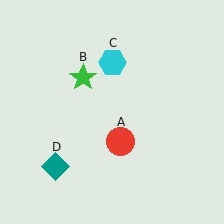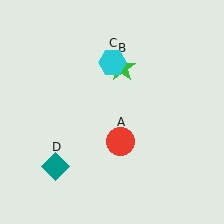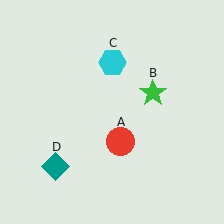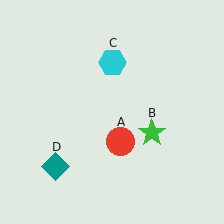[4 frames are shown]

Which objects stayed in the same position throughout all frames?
Red circle (object A) and cyan hexagon (object C) and teal diamond (object D) remained stationary.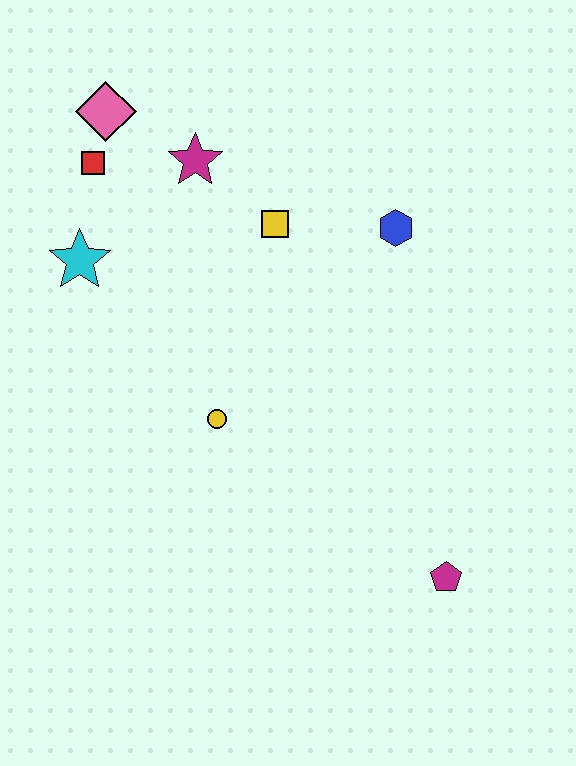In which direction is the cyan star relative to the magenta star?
The cyan star is to the left of the magenta star.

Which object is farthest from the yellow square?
The magenta pentagon is farthest from the yellow square.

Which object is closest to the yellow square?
The magenta star is closest to the yellow square.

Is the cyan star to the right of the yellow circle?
No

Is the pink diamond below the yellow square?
No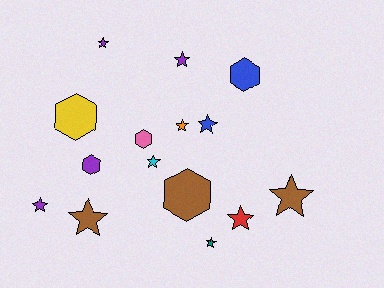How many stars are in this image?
There are 10 stars.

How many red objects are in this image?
There is 1 red object.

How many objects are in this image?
There are 15 objects.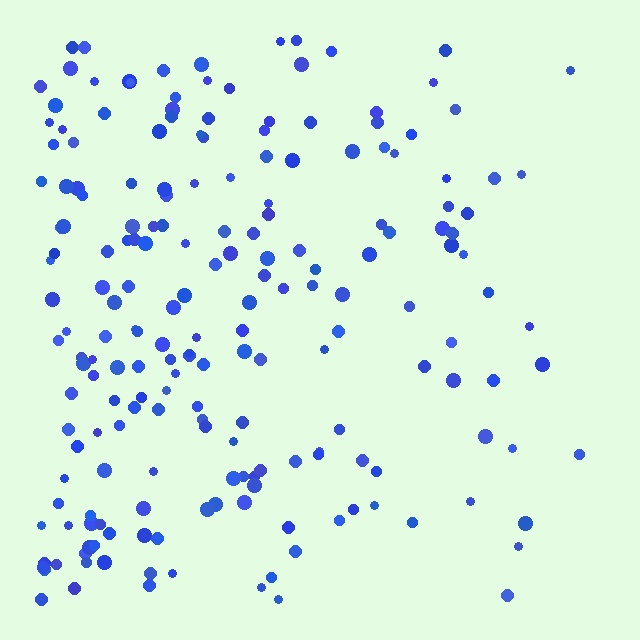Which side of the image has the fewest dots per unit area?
The right.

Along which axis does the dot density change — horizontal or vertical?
Horizontal.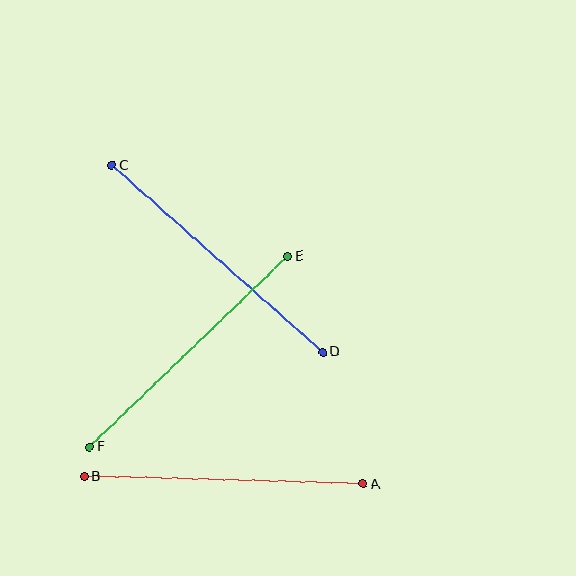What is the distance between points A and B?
The distance is approximately 279 pixels.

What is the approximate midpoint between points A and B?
The midpoint is at approximately (224, 480) pixels.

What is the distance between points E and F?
The distance is approximately 275 pixels.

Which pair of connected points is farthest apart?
Points C and D are farthest apart.